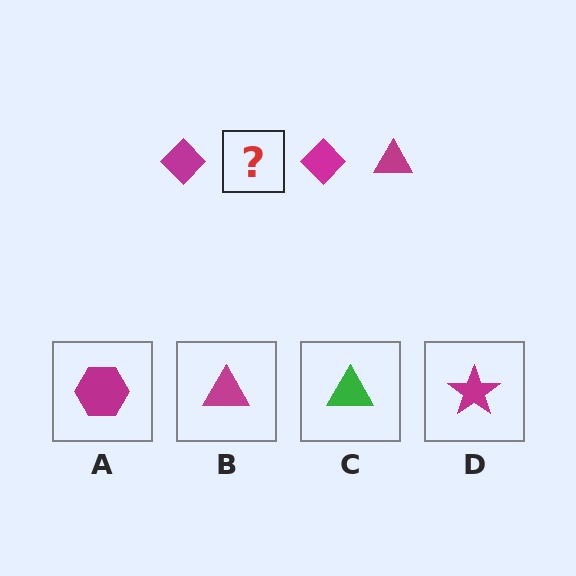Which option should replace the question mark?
Option B.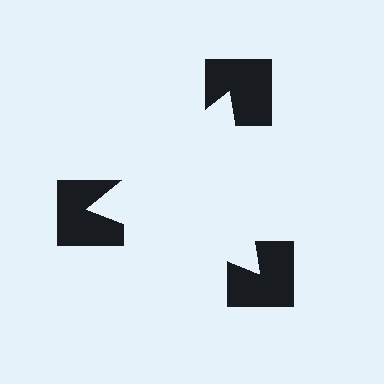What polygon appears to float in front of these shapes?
An illusory triangle — its edges are inferred from the aligned wedge cuts in the notched squares, not physically drawn.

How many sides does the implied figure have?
3 sides.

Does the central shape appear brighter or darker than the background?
It typically appears slightly brighter than the background, even though no actual brightness change is drawn.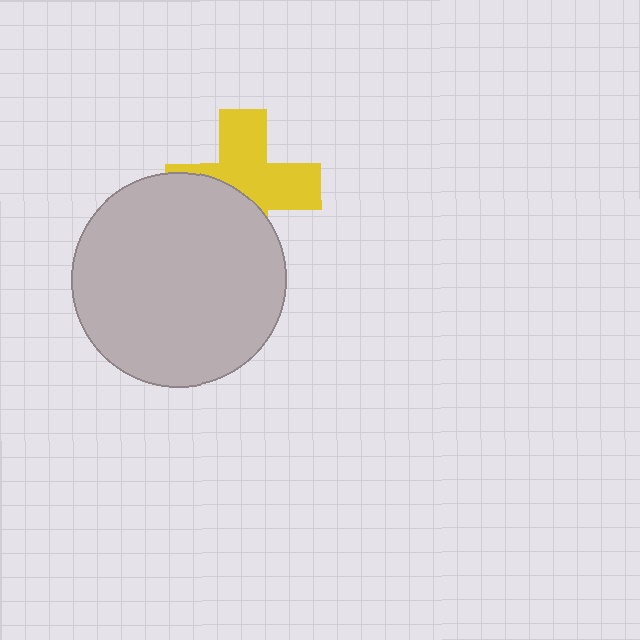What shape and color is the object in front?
The object in front is a light gray circle.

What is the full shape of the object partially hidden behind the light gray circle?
The partially hidden object is a yellow cross.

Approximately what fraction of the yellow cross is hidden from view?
Roughly 43% of the yellow cross is hidden behind the light gray circle.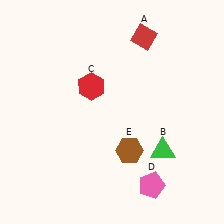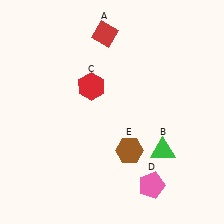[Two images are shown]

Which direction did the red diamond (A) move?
The red diamond (A) moved left.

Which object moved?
The red diamond (A) moved left.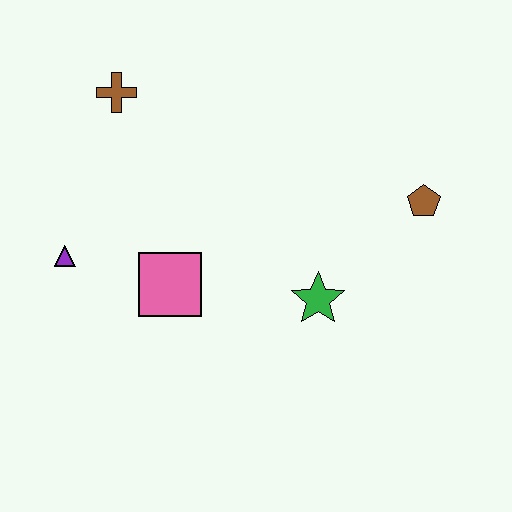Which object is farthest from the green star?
The brown cross is farthest from the green star.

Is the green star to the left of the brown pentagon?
Yes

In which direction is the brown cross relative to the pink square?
The brown cross is above the pink square.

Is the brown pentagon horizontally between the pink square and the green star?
No